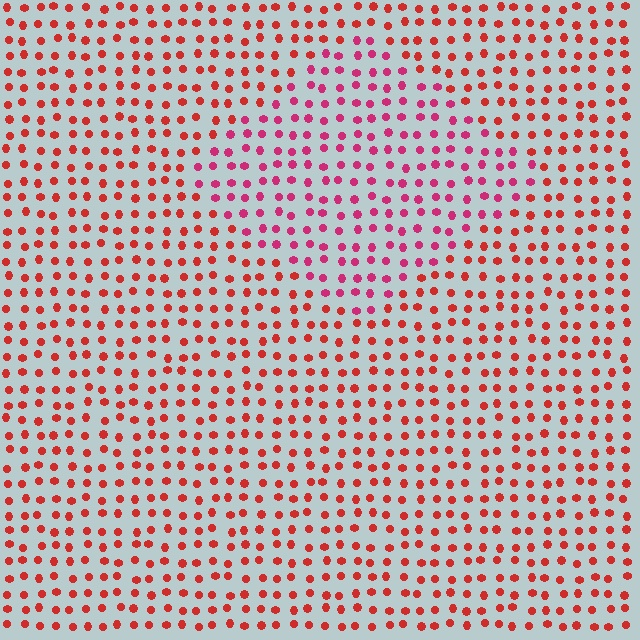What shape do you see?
I see a diamond.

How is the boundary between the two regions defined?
The boundary is defined purely by a slight shift in hue (about 28 degrees). Spacing, size, and orientation are identical on both sides.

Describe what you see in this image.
The image is filled with small red elements in a uniform arrangement. A diamond-shaped region is visible where the elements are tinted to a slightly different hue, forming a subtle color boundary.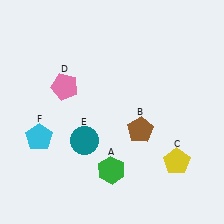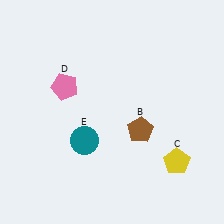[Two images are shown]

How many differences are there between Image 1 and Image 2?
There are 2 differences between the two images.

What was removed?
The green hexagon (A), the cyan pentagon (F) were removed in Image 2.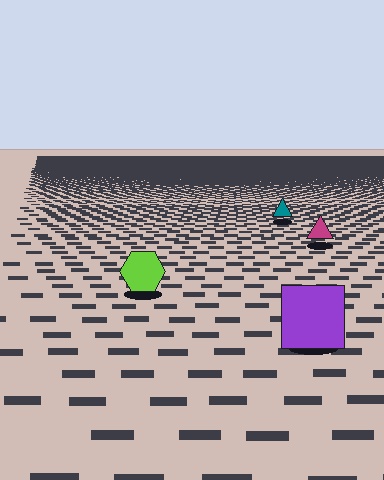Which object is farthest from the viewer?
The teal triangle is farthest from the viewer. It appears smaller and the ground texture around it is denser.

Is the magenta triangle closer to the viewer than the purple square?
No. The purple square is closer — you can tell from the texture gradient: the ground texture is coarser near it.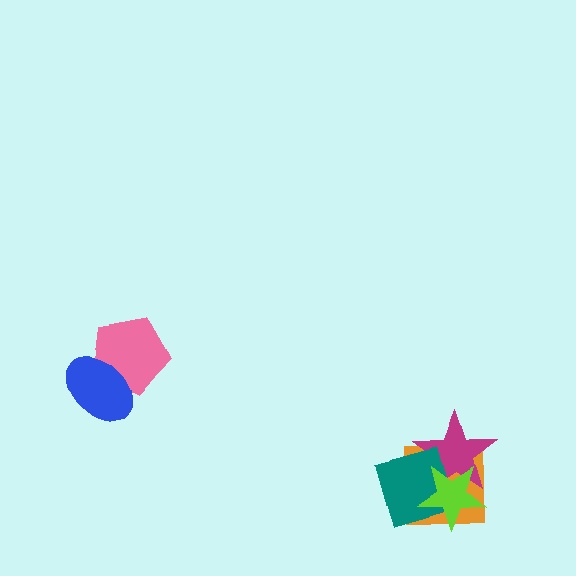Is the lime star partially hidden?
No, no other shape covers it.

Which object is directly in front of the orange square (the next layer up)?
The magenta star is directly in front of the orange square.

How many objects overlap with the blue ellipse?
1 object overlaps with the blue ellipse.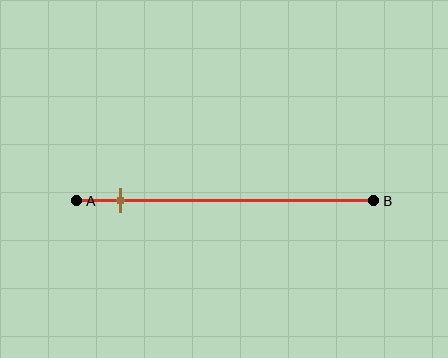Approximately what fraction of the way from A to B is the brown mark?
The brown mark is approximately 15% of the way from A to B.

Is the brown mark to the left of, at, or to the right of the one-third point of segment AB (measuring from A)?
The brown mark is to the left of the one-third point of segment AB.